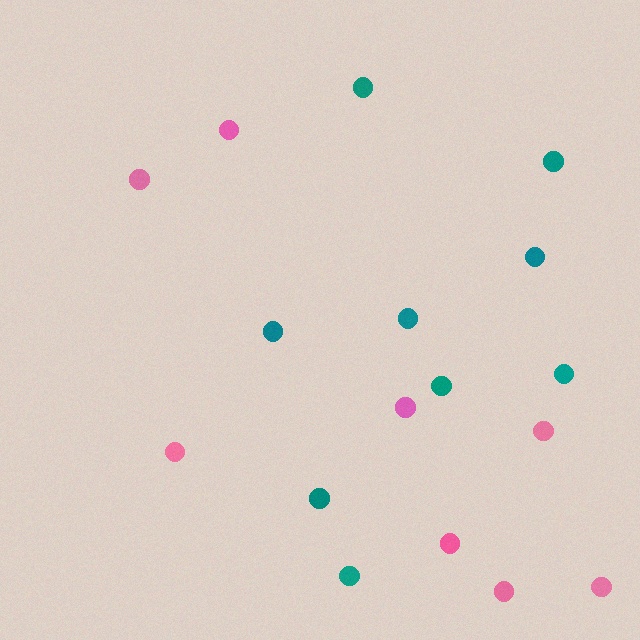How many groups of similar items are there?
There are 2 groups: one group of teal circles (9) and one group of pink circles (8).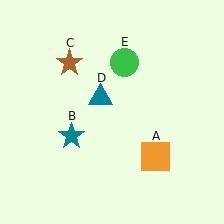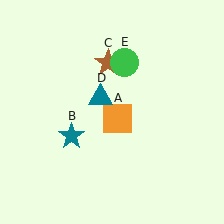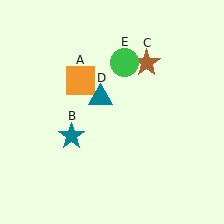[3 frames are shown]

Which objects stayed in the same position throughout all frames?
Teal star (object B) and teal triangle (object D) and green circle (object E) remained stationary.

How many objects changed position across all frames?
2 objects changed position: orange square (object A), brown star (object C).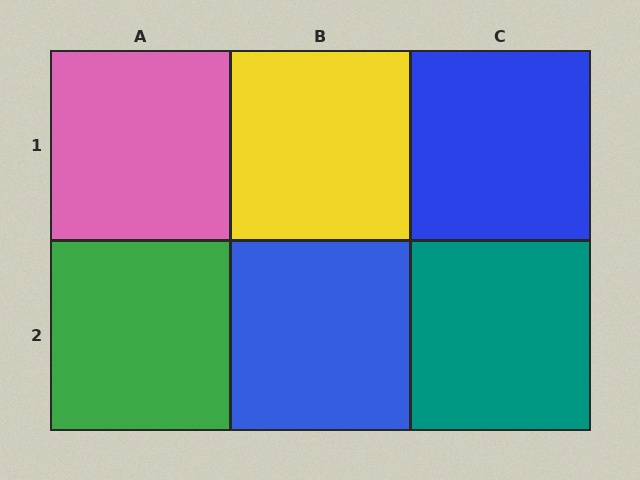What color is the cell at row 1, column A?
Pink.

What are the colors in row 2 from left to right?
Green, blue, teal.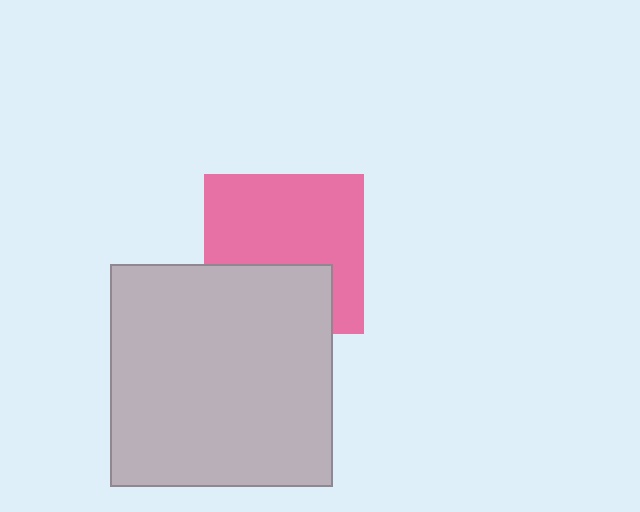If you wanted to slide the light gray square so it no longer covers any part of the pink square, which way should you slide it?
Slide it down — that is the most direct way to separate the two shapes.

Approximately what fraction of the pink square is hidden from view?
Roughly 36% of the pink square is hidden behind the light gray square.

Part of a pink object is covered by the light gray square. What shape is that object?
It is a square.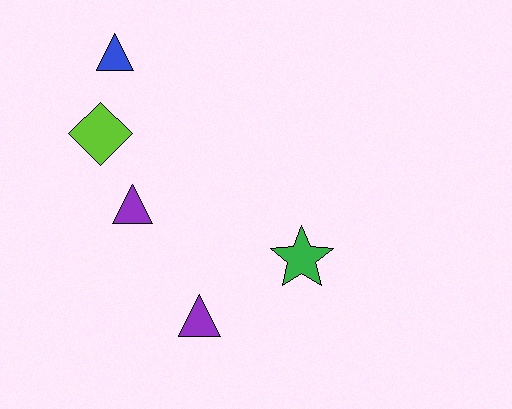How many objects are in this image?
There are 5 objects.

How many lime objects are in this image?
There is 1 lime object.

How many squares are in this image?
There are no squares.